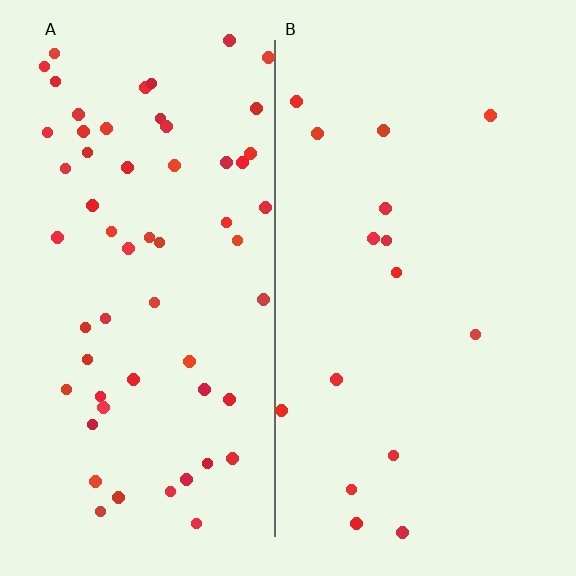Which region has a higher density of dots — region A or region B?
A (the left).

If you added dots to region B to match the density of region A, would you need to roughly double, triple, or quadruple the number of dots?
Approximately quadruple.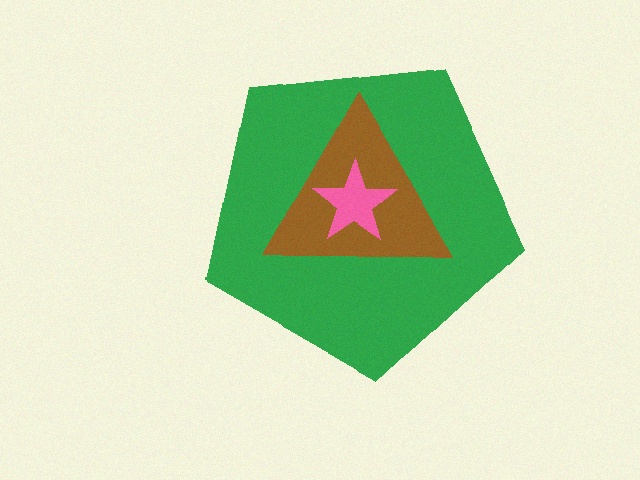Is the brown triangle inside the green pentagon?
Yes.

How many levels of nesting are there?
3.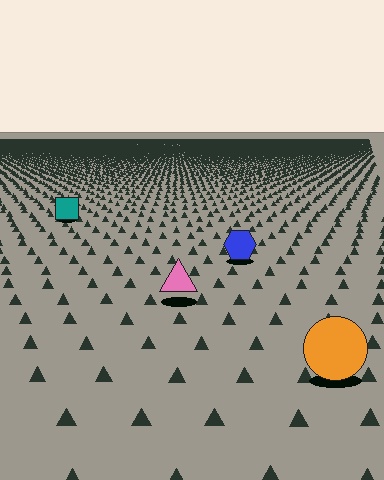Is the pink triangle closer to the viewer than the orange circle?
No. The orange circle is closer — you can tell from the texture gradient: the ground texture is coarser near it.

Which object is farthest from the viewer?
The teal square is farthest from the viewer. It appears smaller and the ground texture around it is denser.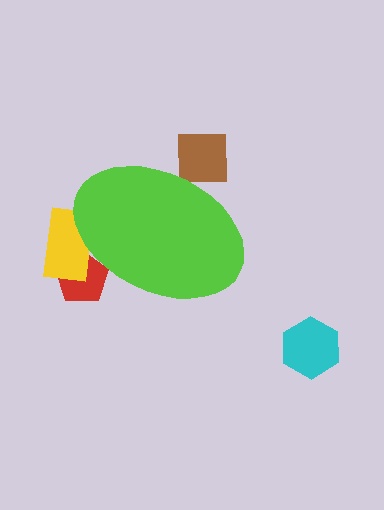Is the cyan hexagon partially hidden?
No, the cyan hexagon is fully visible.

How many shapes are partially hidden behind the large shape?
3 shapes are partially hidden.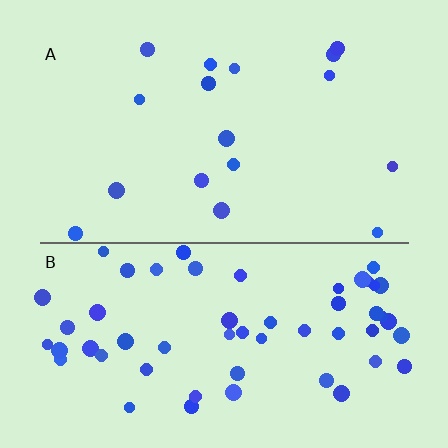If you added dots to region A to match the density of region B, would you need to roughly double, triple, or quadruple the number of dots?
Approximately triple.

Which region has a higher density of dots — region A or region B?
B (the bottom).